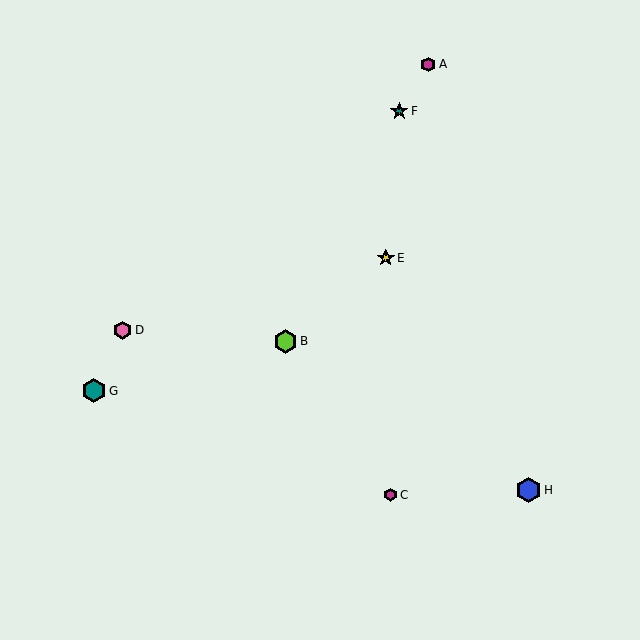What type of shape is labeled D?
Shape D is a pink hexagon.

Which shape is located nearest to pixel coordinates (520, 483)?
The blue hexagon (labeled H) at (529, 490) is nearest to that location.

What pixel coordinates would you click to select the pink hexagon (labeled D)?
Click at (123, 330) to select the pink hexagon D.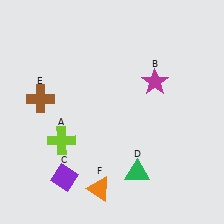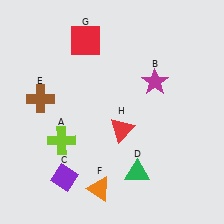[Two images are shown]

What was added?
A red square (G), a red triangle (H) were added in Image 2.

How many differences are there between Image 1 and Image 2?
There are 2 differences between the two images.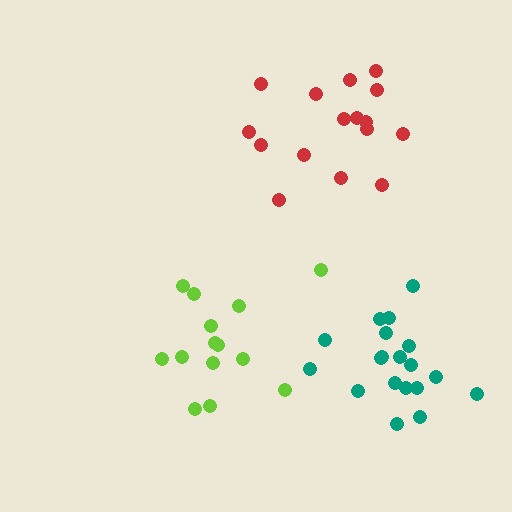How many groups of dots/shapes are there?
There are 3 groups.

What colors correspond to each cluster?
The clusters are colored: red, teal, lime.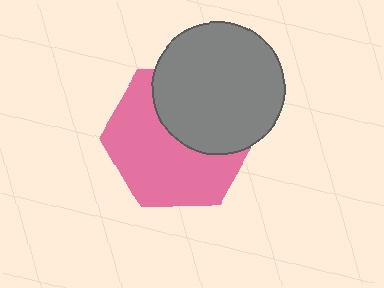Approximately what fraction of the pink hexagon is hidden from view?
Roughly 41% of the pink hexagon is hidden behind the gray circle.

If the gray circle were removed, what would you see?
You would see the complete pink hexagon.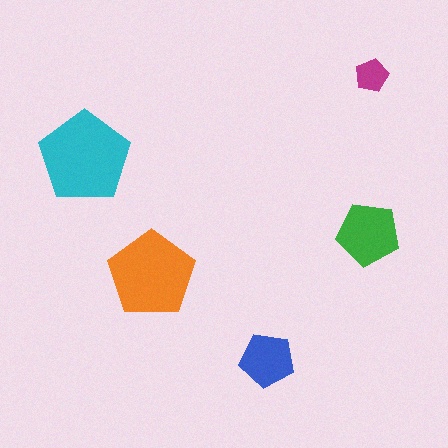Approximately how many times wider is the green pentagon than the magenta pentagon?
About 2 times wider.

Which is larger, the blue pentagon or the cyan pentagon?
The cyan one.